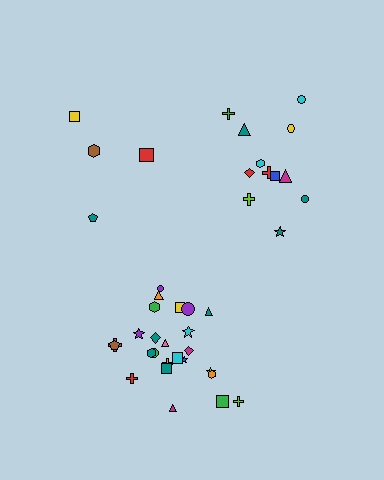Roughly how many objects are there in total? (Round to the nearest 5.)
Roughly 40 objects in total.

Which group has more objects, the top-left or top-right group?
The top-right group.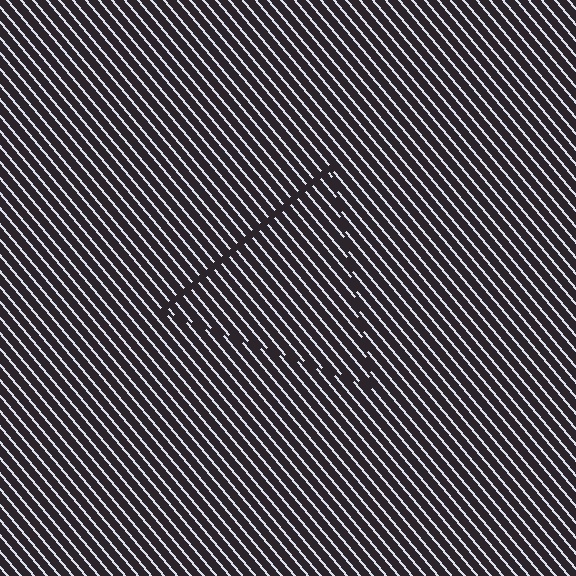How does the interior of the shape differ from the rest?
The interior of the shape contains the same grating, shifted by half a period — the contour is defined by the phase discontinuity where line-ends from the inner and outer gratings abut.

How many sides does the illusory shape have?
3 sides — the line-ends trace a triangle.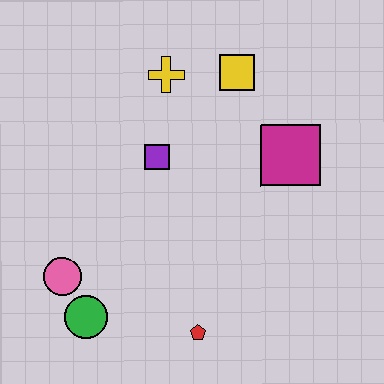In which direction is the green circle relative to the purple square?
The green circle is below the purple square.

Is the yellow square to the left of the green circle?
No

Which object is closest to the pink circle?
The green circle is closest to the pink circle.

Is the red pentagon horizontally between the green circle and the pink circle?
No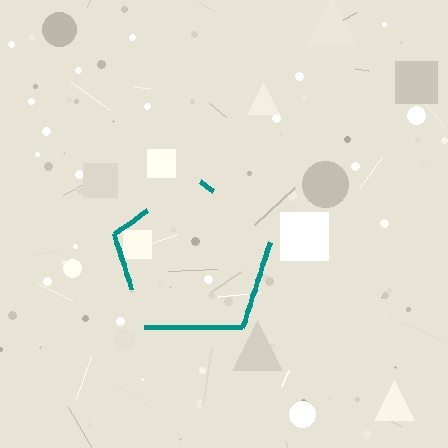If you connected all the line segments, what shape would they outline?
They would outline a pentagon.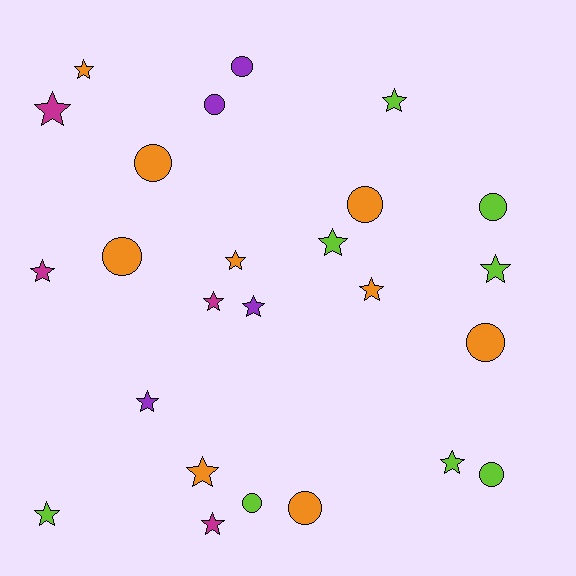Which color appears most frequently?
Orange, with 9 objects.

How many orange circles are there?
There are 5 orange circles.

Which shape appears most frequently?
Star, with 15 objects.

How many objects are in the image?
There are 25 objects.